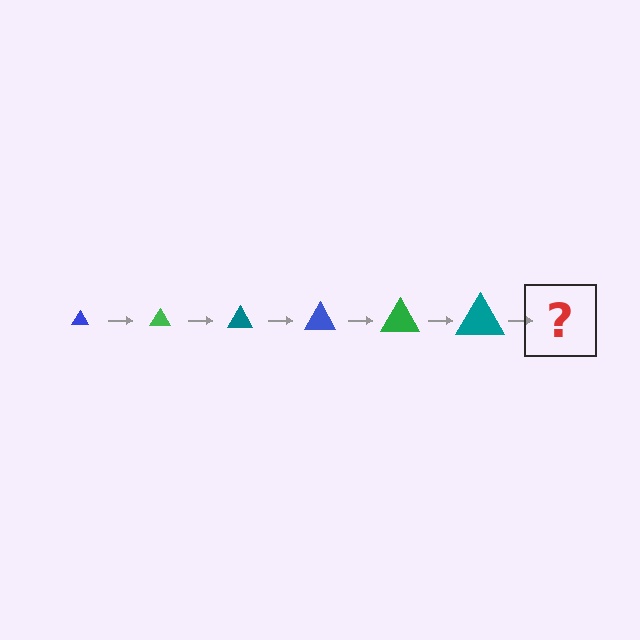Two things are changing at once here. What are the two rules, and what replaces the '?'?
The two rules are that the triangle grows larger each step and the color cycles through blue, green, and teal. The '?' should be a blue triangle, larger than the previous one.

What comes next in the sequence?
The next element should be a blue triangle, larger than the previous one.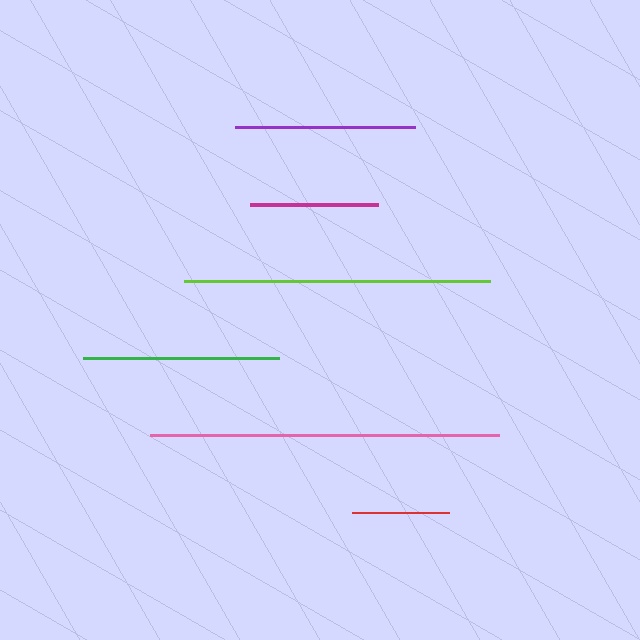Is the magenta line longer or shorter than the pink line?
The pink line is longer than the magenta line.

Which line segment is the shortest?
The red line is the shortest at approximately 98 pixels.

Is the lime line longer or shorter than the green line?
The lime line is longer than the green line.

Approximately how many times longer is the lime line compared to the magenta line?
The lime line is approximately 2.4 times the length of the magenta line.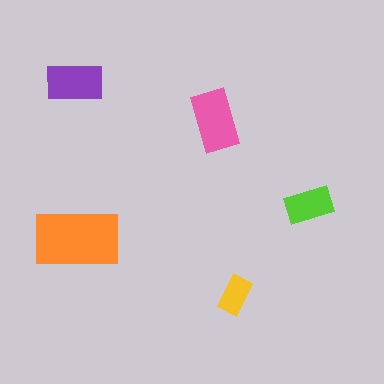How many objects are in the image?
There are 5 objects in the image.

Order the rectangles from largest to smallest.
the orange one, the pink one, the purple one, the lime one, the yellow one.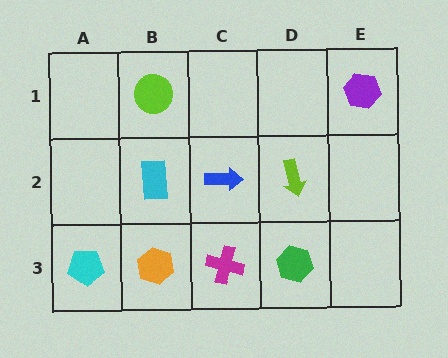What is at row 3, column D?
A green hexagon.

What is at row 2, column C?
A blue arrow.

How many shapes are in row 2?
3 shapes.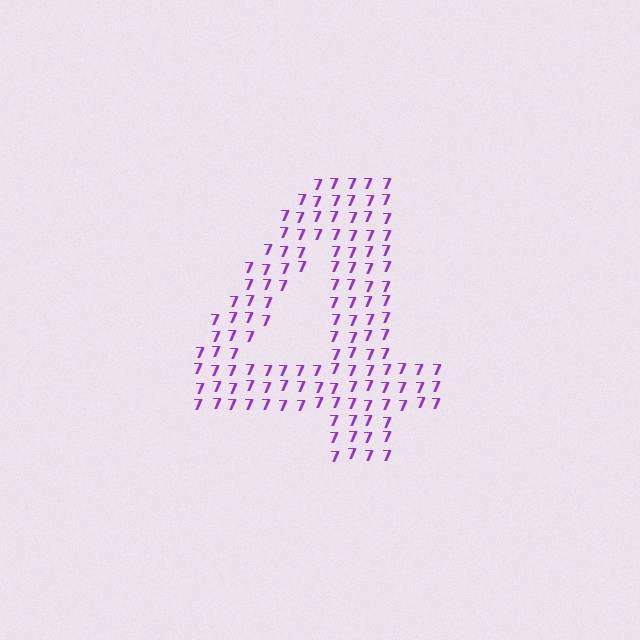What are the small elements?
The small elements are digit 7's.